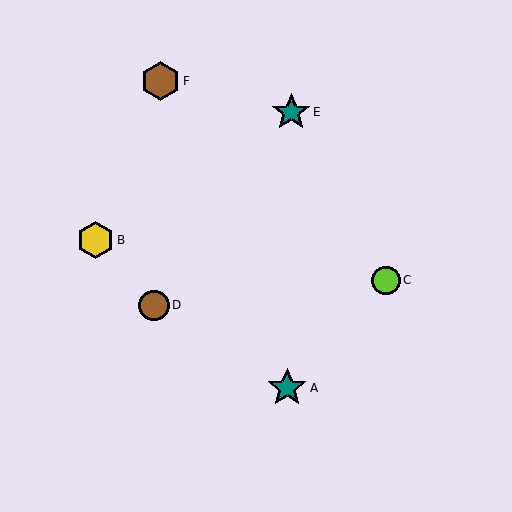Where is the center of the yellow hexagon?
The center of the yellow hexagon is at (96, 240).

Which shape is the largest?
The brown hexagon (labeled F) is the largest.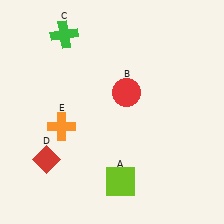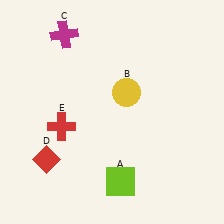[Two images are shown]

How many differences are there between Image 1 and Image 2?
There are 3 differences between the two images.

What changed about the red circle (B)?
In Image 1, B is red. In Image 2, it changed to yellow.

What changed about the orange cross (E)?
In Image 1, E is orange. In Image 2, it changed to red.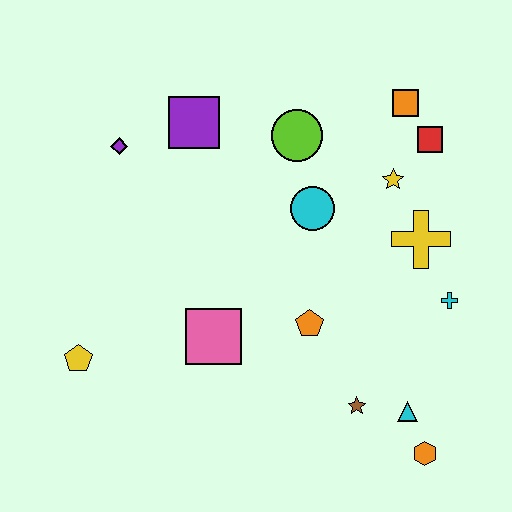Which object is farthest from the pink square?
The orange square is farthest from the pink square.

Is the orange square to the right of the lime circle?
Yes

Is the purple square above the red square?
Yes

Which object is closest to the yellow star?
The red square is closest to the yellow star.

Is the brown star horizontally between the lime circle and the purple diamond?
No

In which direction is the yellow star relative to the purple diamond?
The yellow star is to the right of the purple diamond.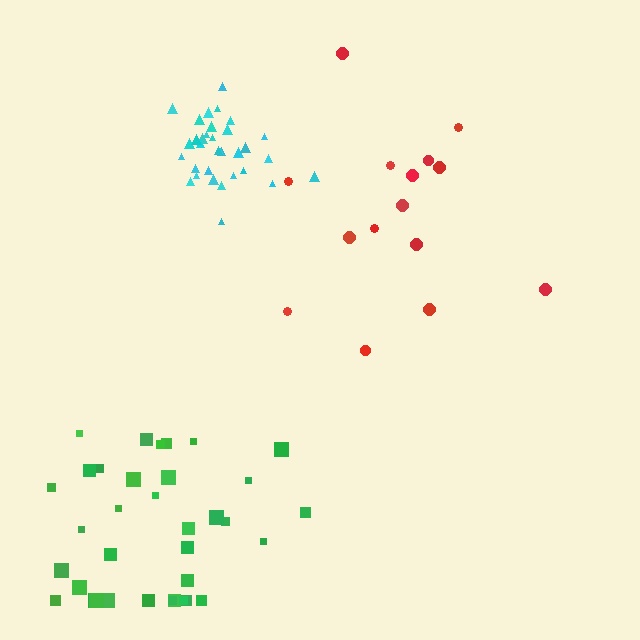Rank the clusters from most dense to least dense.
cyan, green, red.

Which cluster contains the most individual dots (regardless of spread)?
Green (35).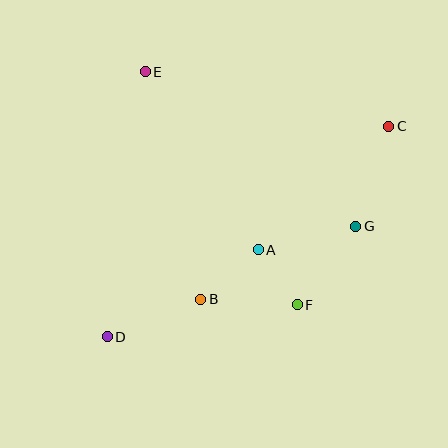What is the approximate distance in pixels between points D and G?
The distance between D and G is approximately 272 pixels.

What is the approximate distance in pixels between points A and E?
The distance between A and E is approximately 211 pixels.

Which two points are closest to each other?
Points A and F are closest to each other.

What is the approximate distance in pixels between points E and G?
The distance between E and G is approximately 261 pixels.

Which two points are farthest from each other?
Points C and D are farthest from each other.